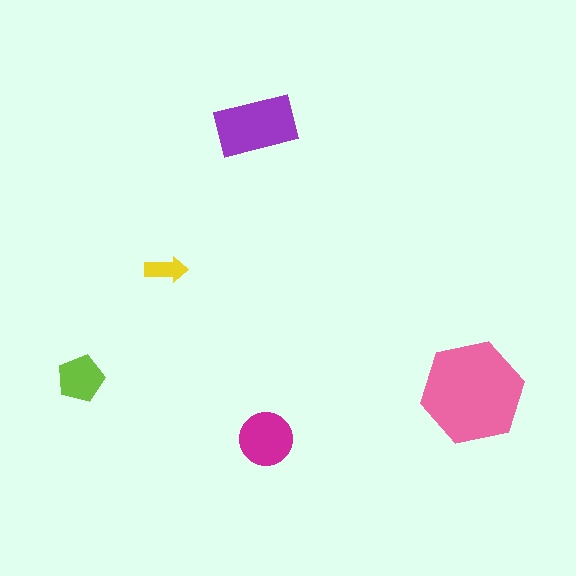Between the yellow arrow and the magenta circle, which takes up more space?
The magenta circle.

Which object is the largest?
The pink hexagon.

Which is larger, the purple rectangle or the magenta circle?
The purple rectangle.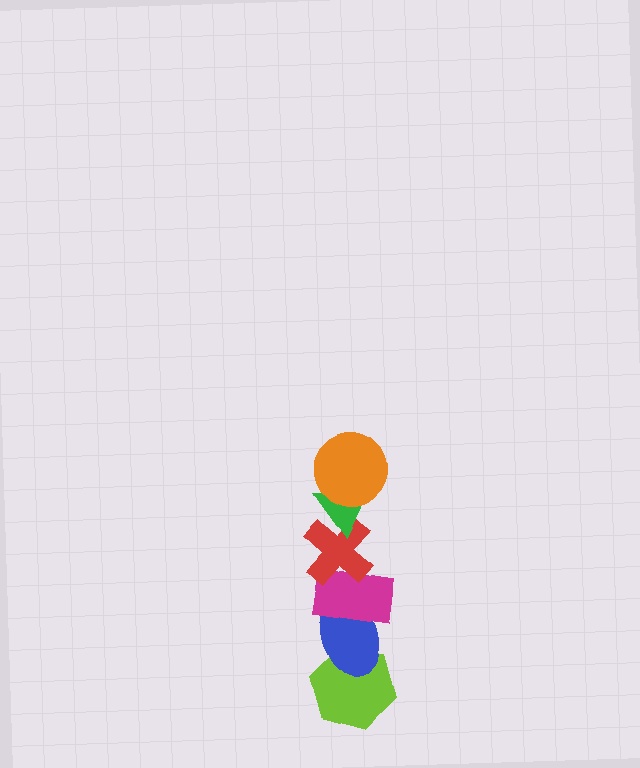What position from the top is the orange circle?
The orange circle is 1st from the top.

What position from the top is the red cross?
The red cross is 3rd from the top.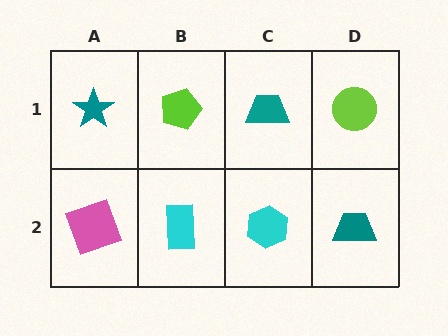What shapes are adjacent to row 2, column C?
A teal trapezoid (row 1, column C), a cyan rectangle (row 2, column B), a teal trapezoid (row 2, column D).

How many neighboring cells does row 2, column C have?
3.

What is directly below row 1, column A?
A pink square.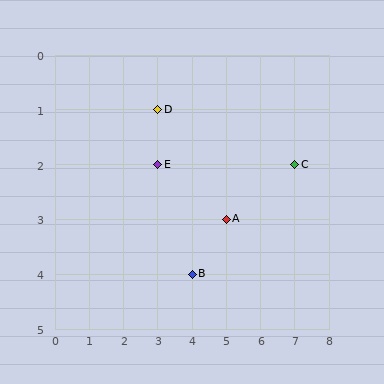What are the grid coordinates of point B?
Point B is at grid coordinates (4, 4).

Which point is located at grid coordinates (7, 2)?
Point C is at (7, 2).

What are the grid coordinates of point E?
Point E is at grid coordinates (3, 2).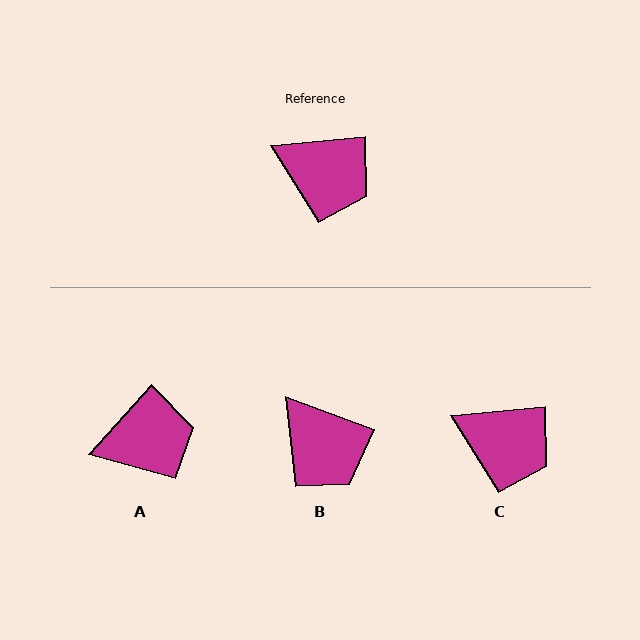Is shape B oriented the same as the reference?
No, it is off by about 26 degrees.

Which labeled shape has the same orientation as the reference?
C.